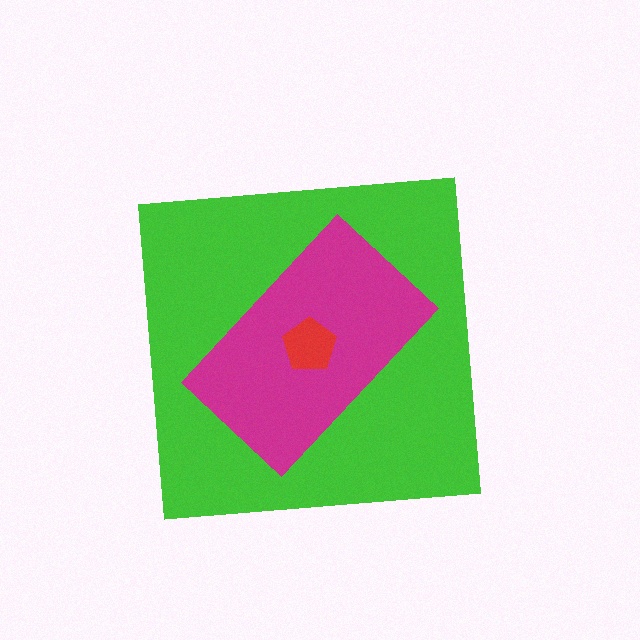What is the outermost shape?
The green square.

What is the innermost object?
The red pentagon.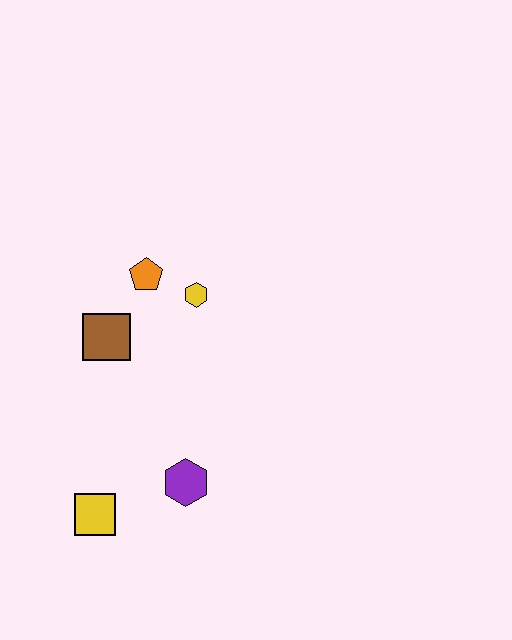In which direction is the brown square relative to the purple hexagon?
The brown square is above the purple hexagon.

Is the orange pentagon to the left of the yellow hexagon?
Yes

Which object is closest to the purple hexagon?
The yellow square is closest to the purple hexagon.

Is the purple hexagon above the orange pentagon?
No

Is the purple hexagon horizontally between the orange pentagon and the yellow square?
No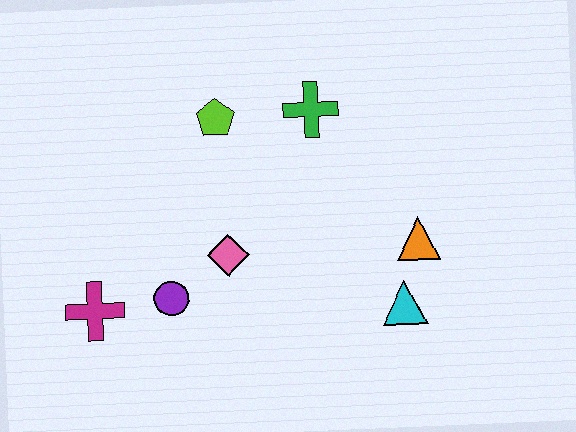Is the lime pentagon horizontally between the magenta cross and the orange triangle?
Yes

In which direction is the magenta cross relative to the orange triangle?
The magenta cross is to the left of the orange triangle.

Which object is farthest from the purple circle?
The orange triangle is farthest from the purple circle.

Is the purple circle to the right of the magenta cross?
Yes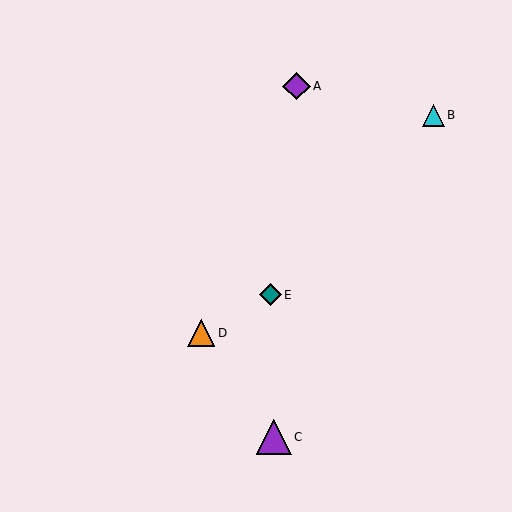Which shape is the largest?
The purple triangle (labeled C) is the largest.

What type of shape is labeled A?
Shape A is a purple diamond.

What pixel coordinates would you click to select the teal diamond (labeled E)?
Click at (270, 295) to select the teal diamond E.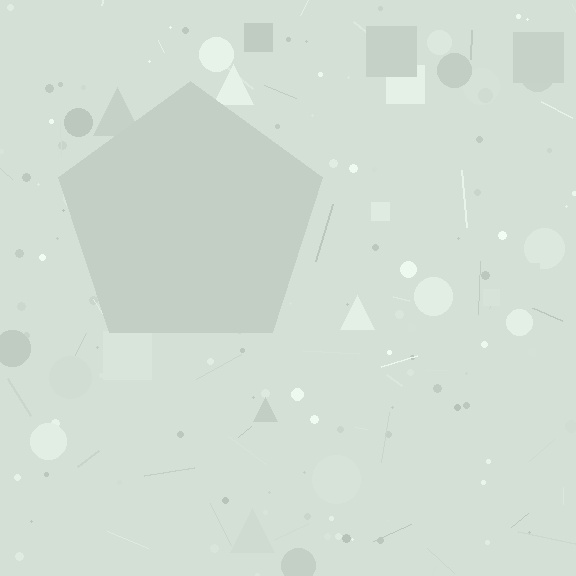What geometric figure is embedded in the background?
A pentagon is embedded in the background.